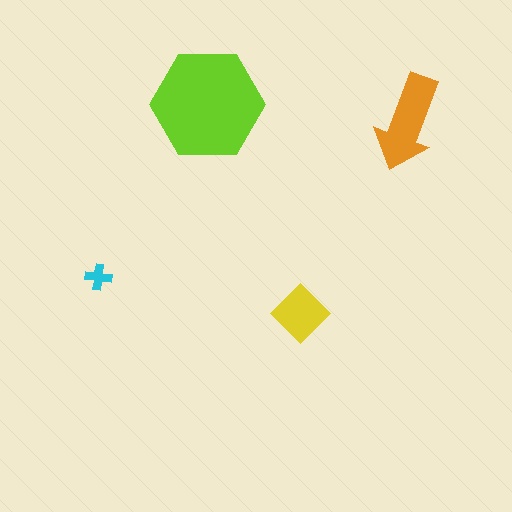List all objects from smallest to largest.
The cyan cross, the yellow diamond, the orange arrow, the lime hexagon.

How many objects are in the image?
There are 4 objects in the image.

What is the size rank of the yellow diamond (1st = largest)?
3rd.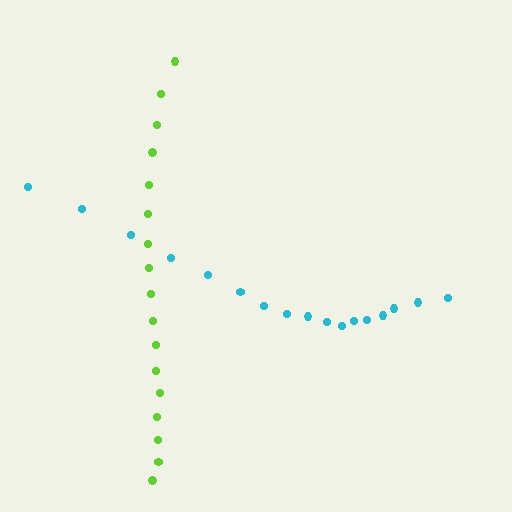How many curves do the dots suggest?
There are 2 distinct paths.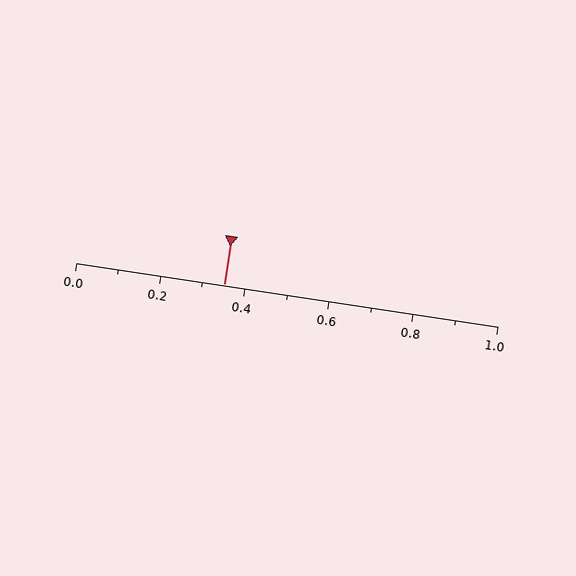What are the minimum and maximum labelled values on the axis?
The axis runs from 0.0 to 1.0.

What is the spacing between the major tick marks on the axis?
The major ticks are spaced 0.2 apart.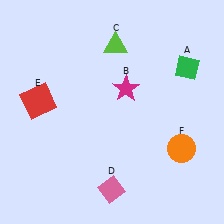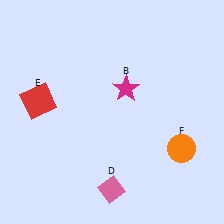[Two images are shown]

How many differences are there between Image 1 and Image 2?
There are 2 differences between the two images.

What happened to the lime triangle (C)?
The lime triangle (C) was removed in Image 2. It was in the top-right area of Image 1.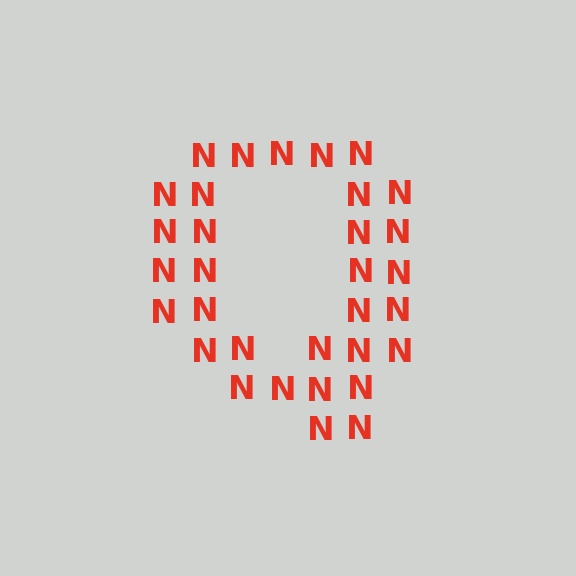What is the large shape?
The large shape is the letter Q.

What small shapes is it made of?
It is made of small letter N's.